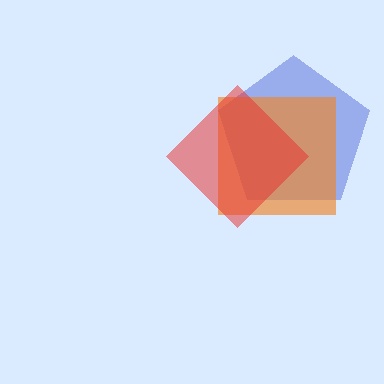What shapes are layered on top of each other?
The layered shapes are: a blue pentagon, an orange square, a red diamond.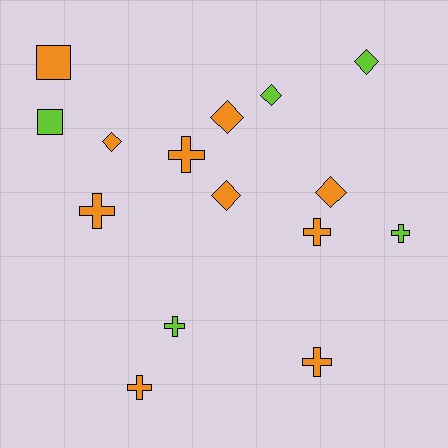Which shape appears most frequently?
Cross, with 7 objects.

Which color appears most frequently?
Orange, with 10 objects.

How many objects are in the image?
There are 15 objects.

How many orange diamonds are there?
There are 4 orange diamonds.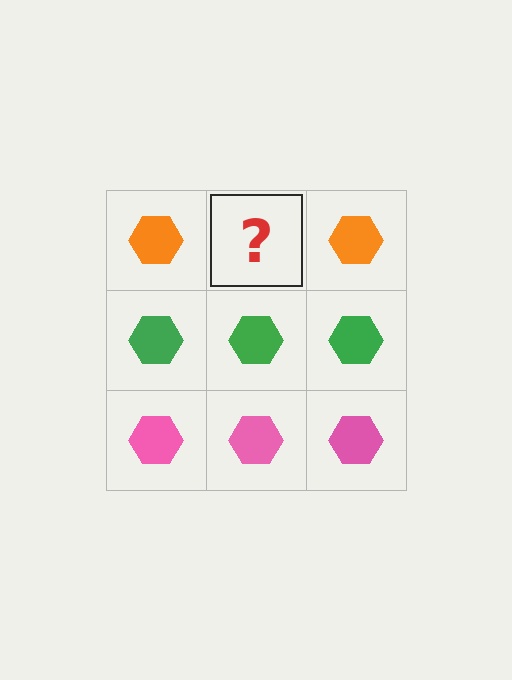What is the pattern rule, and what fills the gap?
The rule is that each row has a consistent color. The gap should be filled with an orange hexagon.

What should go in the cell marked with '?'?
The missing cell should contain an orange hexagon.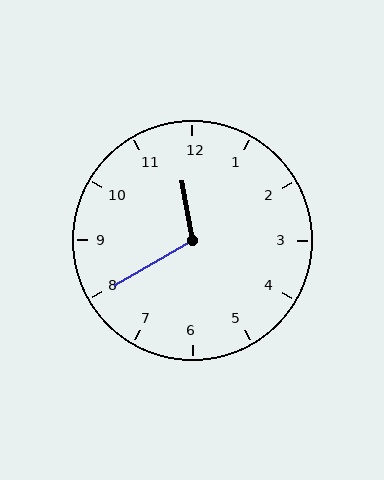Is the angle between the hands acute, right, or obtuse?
It is obtuse.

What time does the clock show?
11:40.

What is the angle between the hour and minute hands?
Approximately 110 degrees.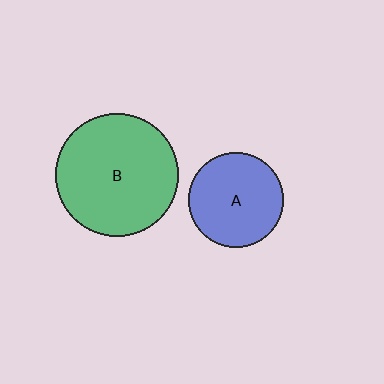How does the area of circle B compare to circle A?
Approximately 1.7 times.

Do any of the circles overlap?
No, none of the circles overlap.